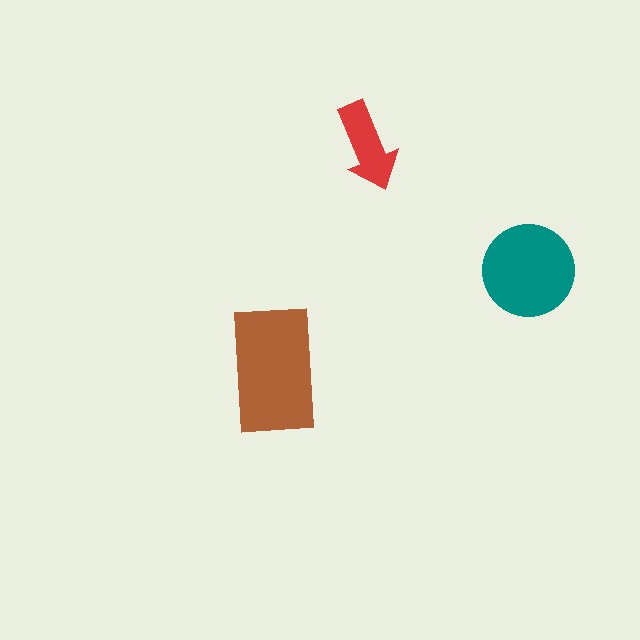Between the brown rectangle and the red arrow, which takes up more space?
The brown rectangle.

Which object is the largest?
The brown rectangle.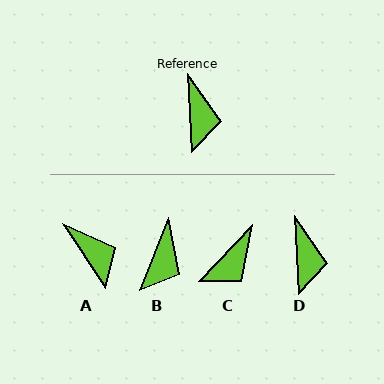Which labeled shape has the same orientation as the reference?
D.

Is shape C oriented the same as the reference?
No, it is off by about 46 degrees.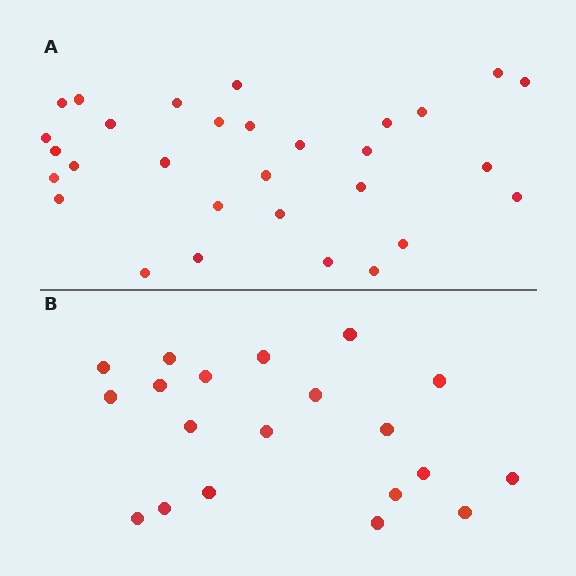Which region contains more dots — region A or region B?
Region A (the top region) has more dots.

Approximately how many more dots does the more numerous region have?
Region A has roughly 10 or so more dots than region B.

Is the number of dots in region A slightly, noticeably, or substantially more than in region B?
Region A has substantially more. The ratio is roughly 1.5 to 1.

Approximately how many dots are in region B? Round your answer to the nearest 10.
About 20 dots.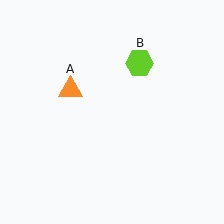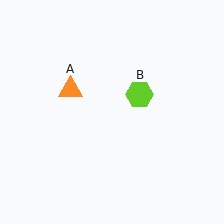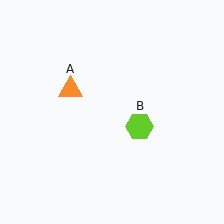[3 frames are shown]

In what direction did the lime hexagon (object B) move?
The lime hexagon (object B) moved down.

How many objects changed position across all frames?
1 object changed position: lime hexagon (object B).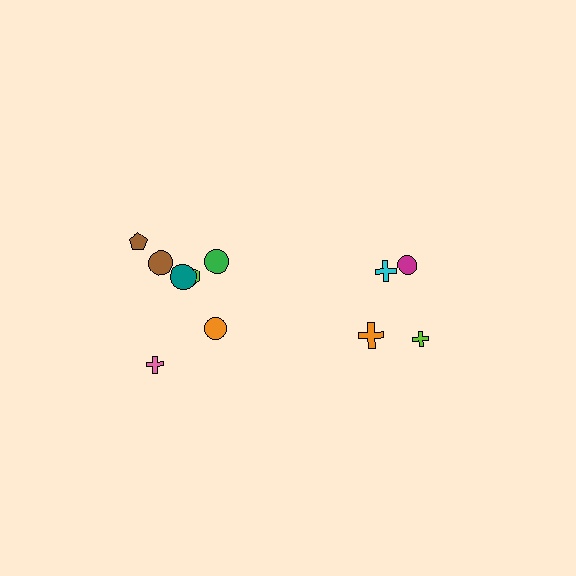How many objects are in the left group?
There are 7 objects.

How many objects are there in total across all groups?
There are 11 objects.